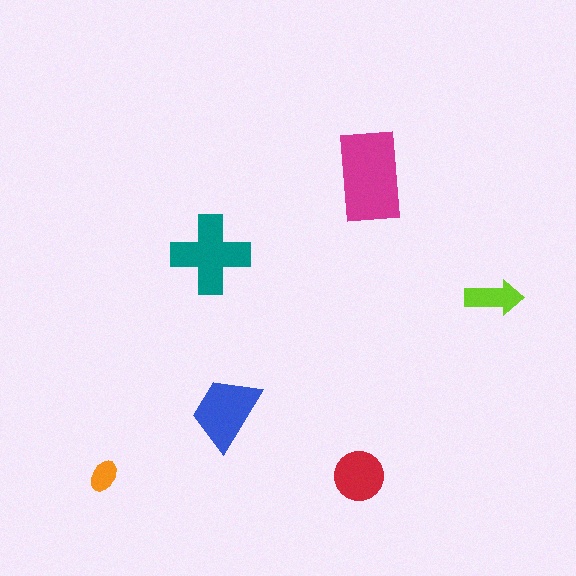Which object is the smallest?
The orange ellipse.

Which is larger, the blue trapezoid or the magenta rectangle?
The magenta rectangle.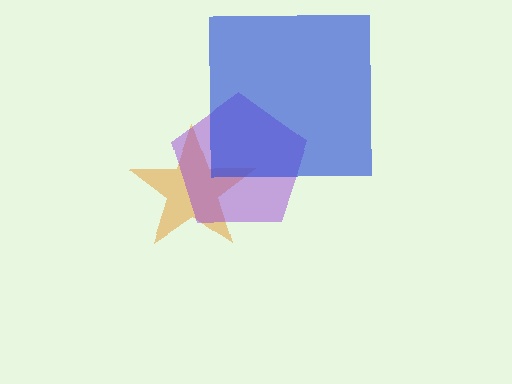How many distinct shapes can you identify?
There are 3 distinct shapes: an orange star, a purple pentagon, a blue square.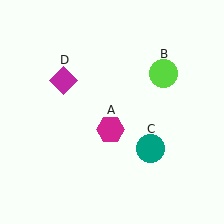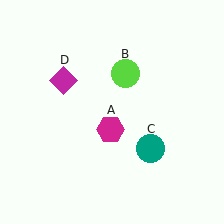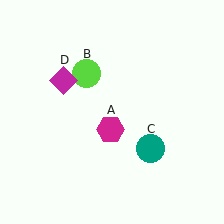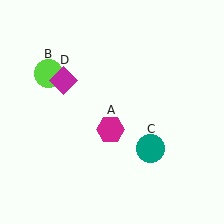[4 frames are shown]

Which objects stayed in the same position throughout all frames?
Magenta hexagon (object A) and teal circle (object C) and magenta diamond (object D) remained stationary.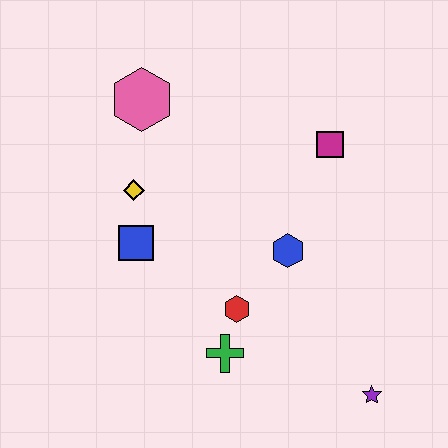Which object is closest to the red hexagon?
The green cross is closest to the red hexagon.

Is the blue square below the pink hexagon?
Yes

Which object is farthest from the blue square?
The purple star is farthest from the blue square.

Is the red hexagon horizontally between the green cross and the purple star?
Yes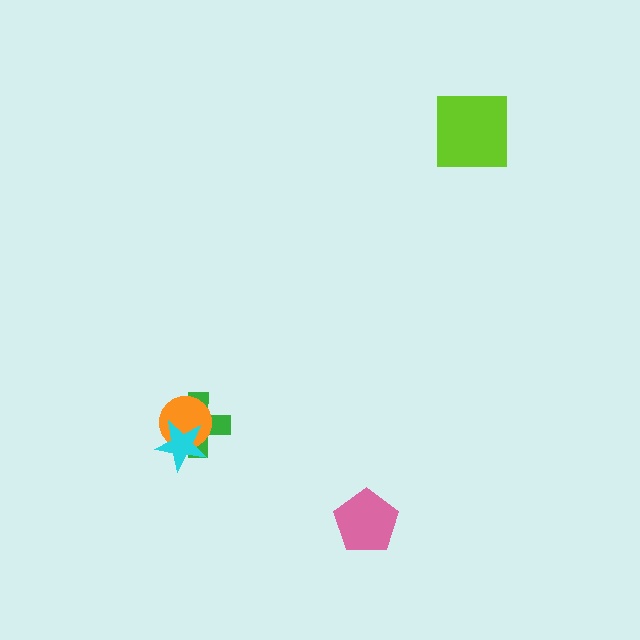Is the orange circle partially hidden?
Yes, it is partially covered by another shape.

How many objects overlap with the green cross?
2 objects overlap with the green cross.